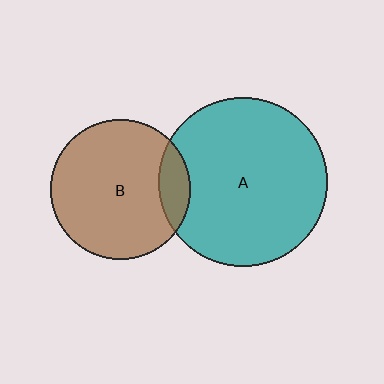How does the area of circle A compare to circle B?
Approximately 1.4 times.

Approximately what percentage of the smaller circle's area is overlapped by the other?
Approximately 15%.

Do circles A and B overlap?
Yes.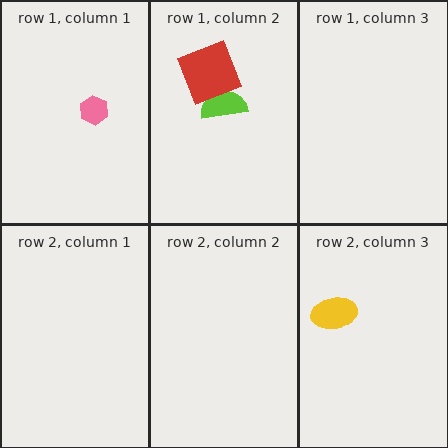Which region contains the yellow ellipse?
The row 2, column 3 region.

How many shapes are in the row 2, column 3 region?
1.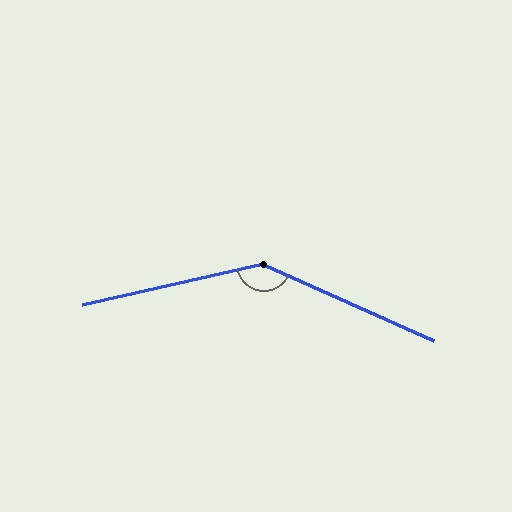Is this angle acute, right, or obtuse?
It is obtuse.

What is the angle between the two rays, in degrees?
Approximately 143 degrees.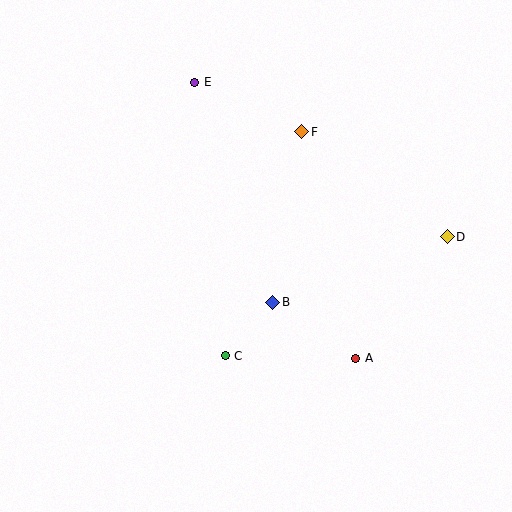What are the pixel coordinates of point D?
Point D is at (447, 237).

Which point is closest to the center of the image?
Point B at (273, 302) is closest to the center.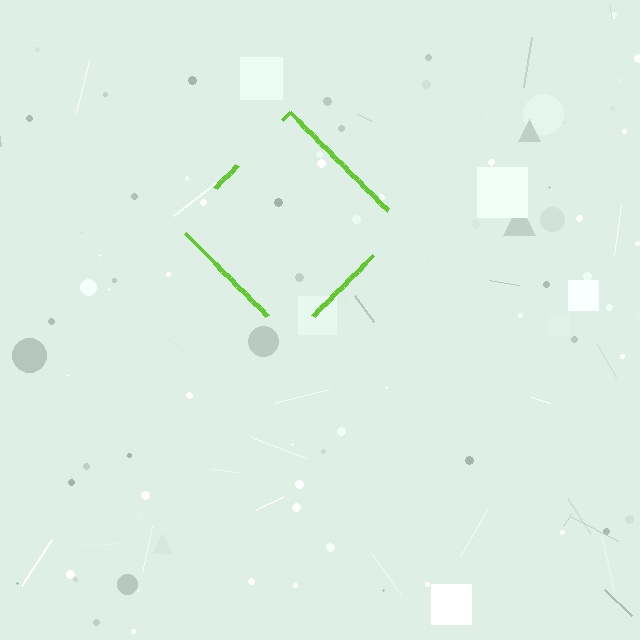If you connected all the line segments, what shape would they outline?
They would outline a diamond.